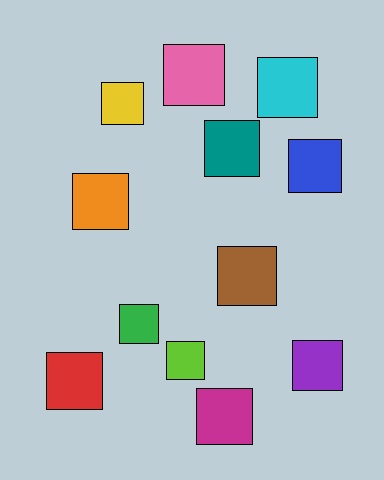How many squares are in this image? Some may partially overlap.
There are 12 squares.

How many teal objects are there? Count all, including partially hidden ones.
There is 1 teal object.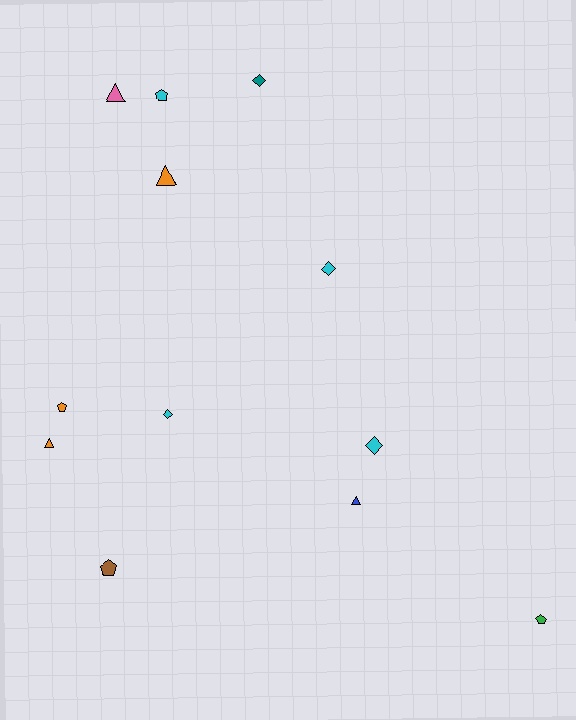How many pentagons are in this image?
There are 4 pentagons.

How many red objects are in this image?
There are no red objects.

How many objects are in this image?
There are 12 objects.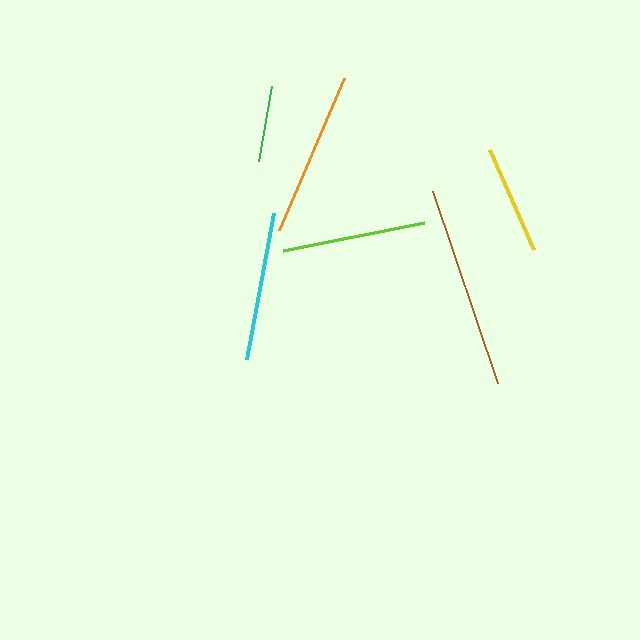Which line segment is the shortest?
The green line is the shortest at approximately 77 pixels.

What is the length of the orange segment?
The orange segment is approximately 165 pixels long.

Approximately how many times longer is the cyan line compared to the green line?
The cyan line is approximately 1.9 times the length of the green line.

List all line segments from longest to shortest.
From longest to shortest: brown, orange, cyan, lime, yellow, green.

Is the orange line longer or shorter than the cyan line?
The orange line is longer than the cyan line.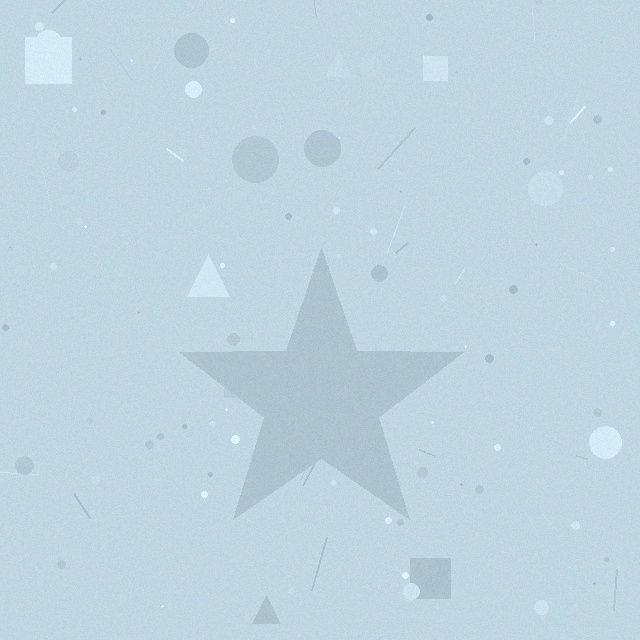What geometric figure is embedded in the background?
A star is embedded in the background.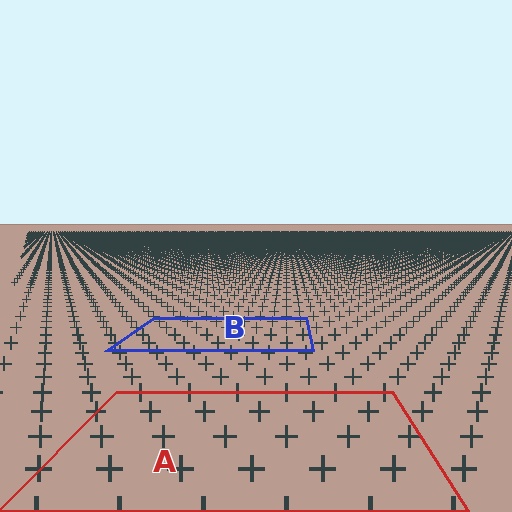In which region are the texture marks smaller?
The texture marks are smaller in region B, because it is farther away.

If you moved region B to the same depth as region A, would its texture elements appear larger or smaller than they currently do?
They would appear larger. At a closer depth, the same texture elements are projected at a bigger on-screen size.